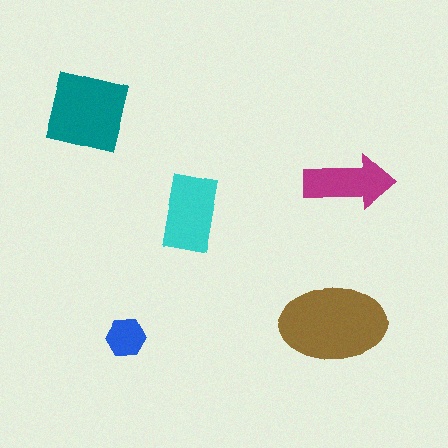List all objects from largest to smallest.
The brown ellipse, the teal square, the cyan rectangle, the magenta arrow, the blue hexagon.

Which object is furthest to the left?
The teal square is leftmost.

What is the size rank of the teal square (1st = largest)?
2nd.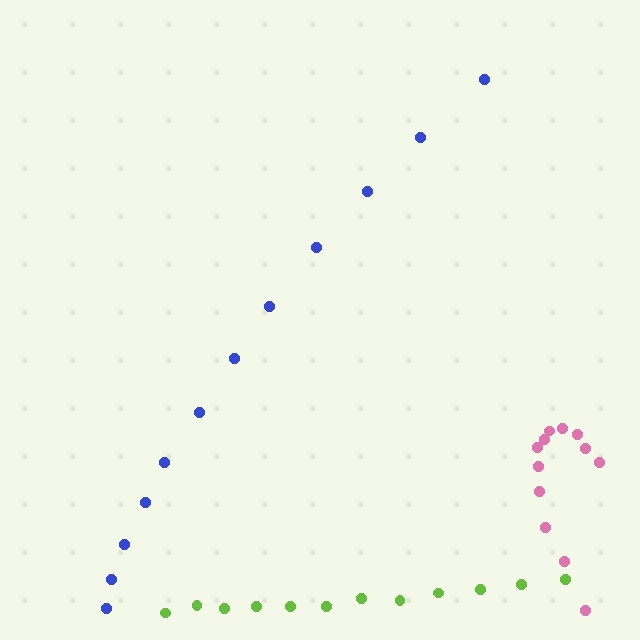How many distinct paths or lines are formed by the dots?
There are 3 distinct paths.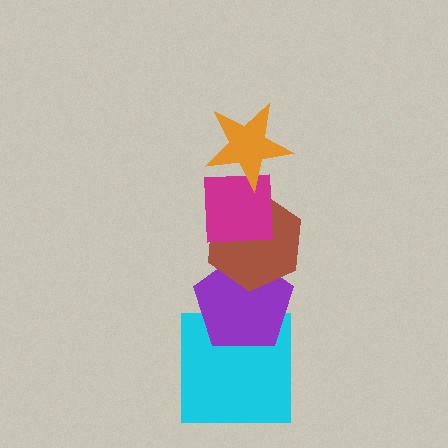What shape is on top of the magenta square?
The orange star is on top of the magenta square.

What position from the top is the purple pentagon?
The purple pentagon is 4th from the top.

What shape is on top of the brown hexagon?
The magenta square is on top of the brown hexagon.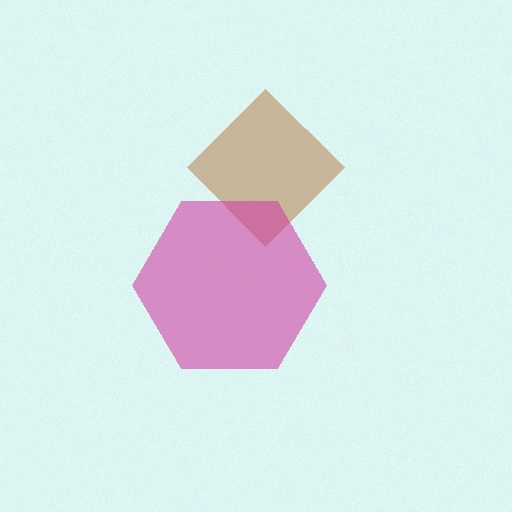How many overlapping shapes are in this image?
There are 2 overlapping shapes in the image.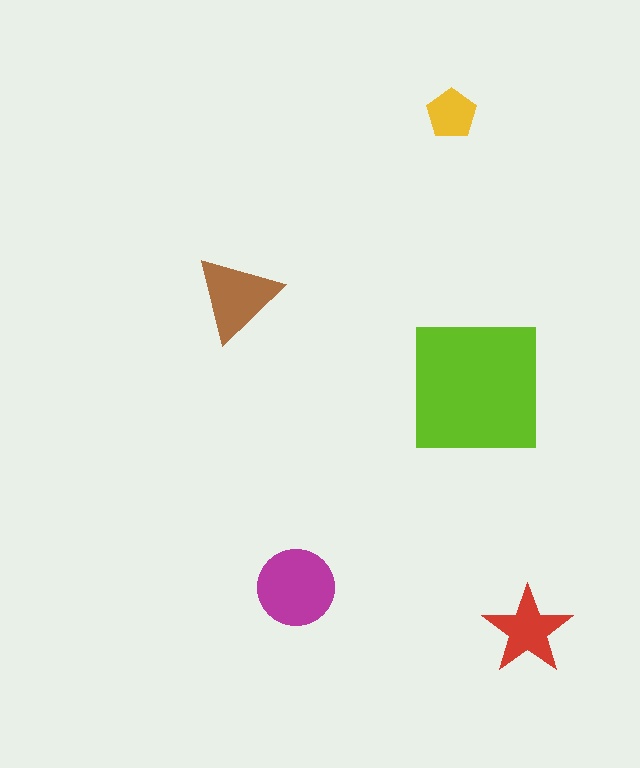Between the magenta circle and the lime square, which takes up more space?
The lime square.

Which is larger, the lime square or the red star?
The lime square.